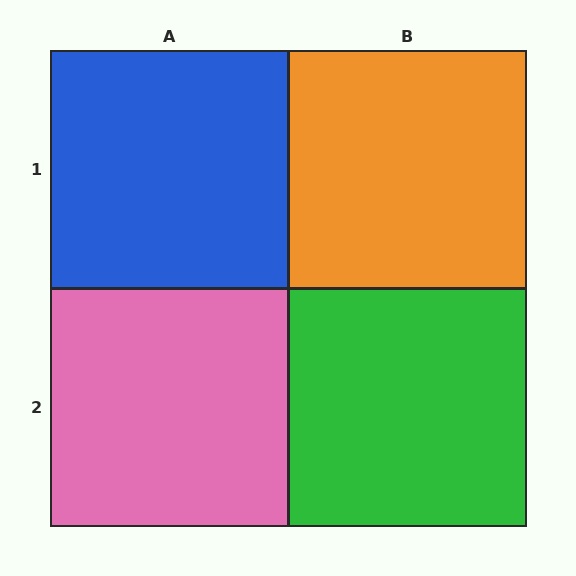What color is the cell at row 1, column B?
Orange.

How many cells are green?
1 cell is green.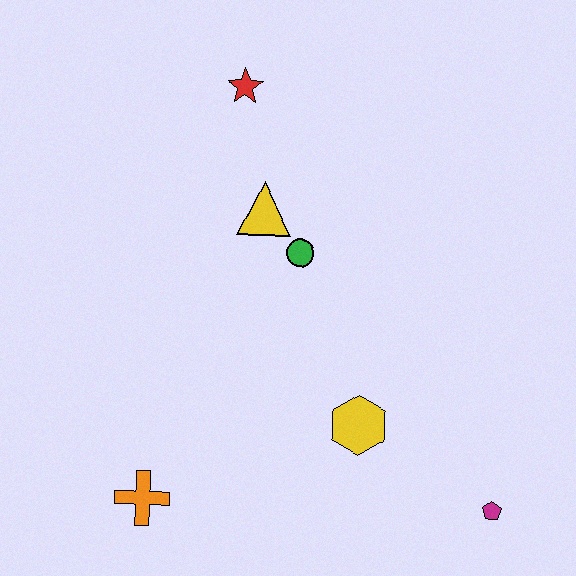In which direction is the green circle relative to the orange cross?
The green circle is above the orange cross.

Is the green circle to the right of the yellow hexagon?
No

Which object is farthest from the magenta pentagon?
The red star is farthest from the magenta pentagon.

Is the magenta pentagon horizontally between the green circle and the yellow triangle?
No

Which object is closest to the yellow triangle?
The green circle is closest to the yellow triangle.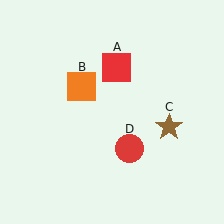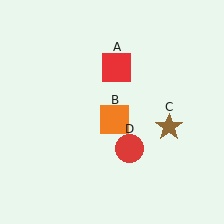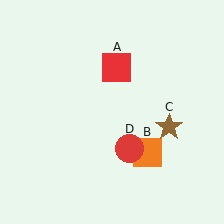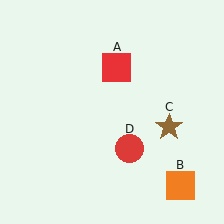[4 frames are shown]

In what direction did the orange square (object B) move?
The orange square (object B) moved down and to the right.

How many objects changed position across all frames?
1 object changed position: orange square (object B).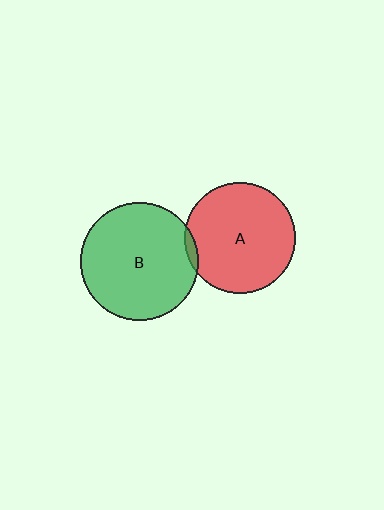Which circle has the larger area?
Circle B (green).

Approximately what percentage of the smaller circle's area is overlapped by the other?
Approximately 5%.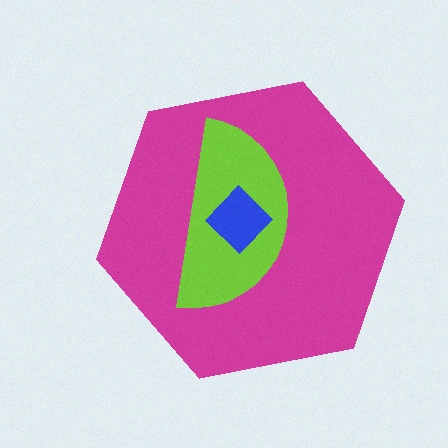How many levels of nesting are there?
3.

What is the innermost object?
The blue diamond.